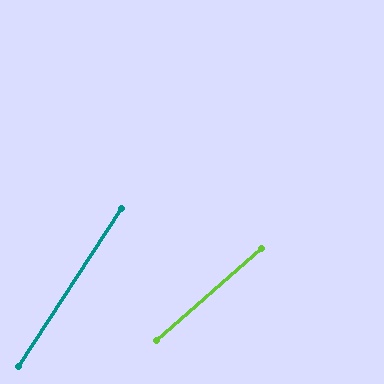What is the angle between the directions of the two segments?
Approximately 15 degrees.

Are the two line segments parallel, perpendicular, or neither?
Neither parallel nor perpendicular — they differ by about 15°.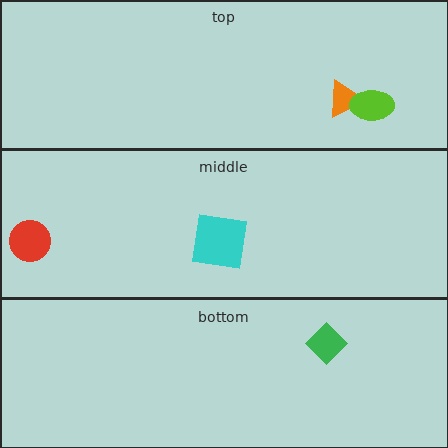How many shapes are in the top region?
2.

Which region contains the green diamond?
The bottom region.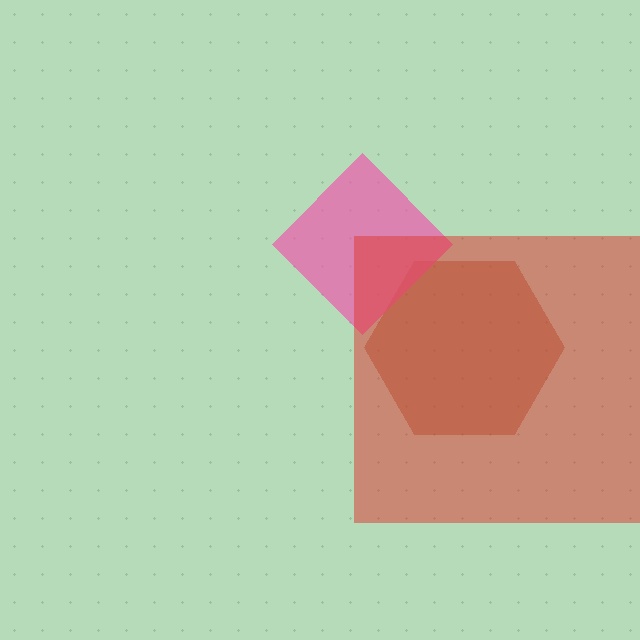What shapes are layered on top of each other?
The layered shapes are: a brown hexagon, a pink diamond, a red square.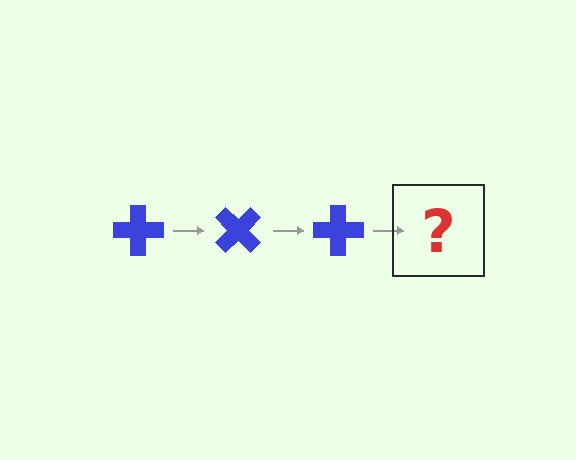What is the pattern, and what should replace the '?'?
The pattern is that the cross rotates 45 degrees each step. The '?' should be a blue cross rotated 135 degrees.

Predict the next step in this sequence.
The next step is a blue cross rotated 135 degrees.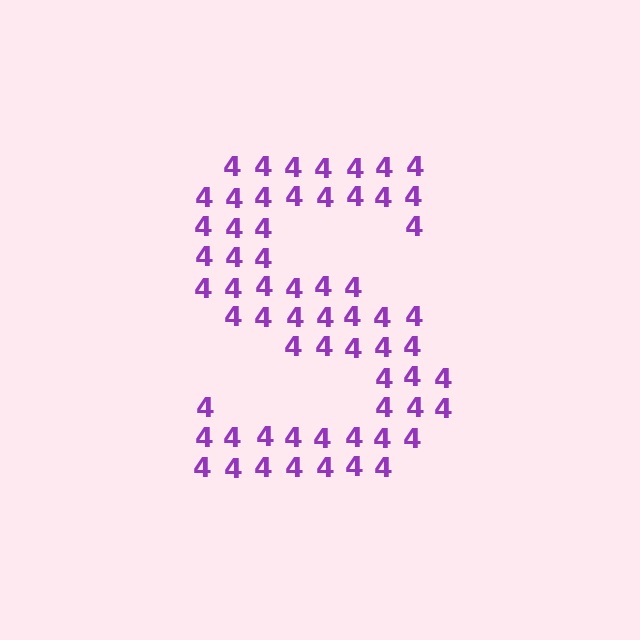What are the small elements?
The small elements are digit 4's.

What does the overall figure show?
The overall figure shows the letter S.